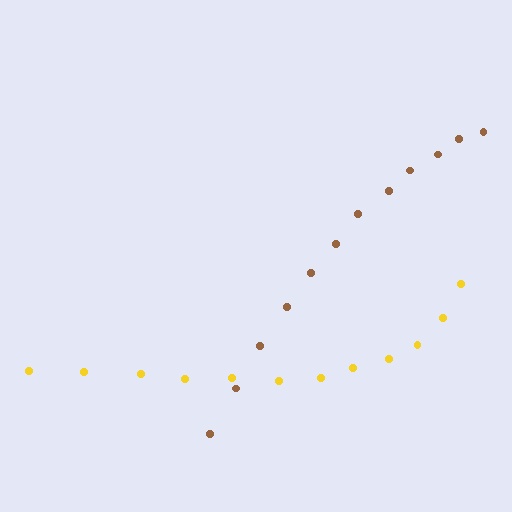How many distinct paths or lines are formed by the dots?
There are 2 distinct paths.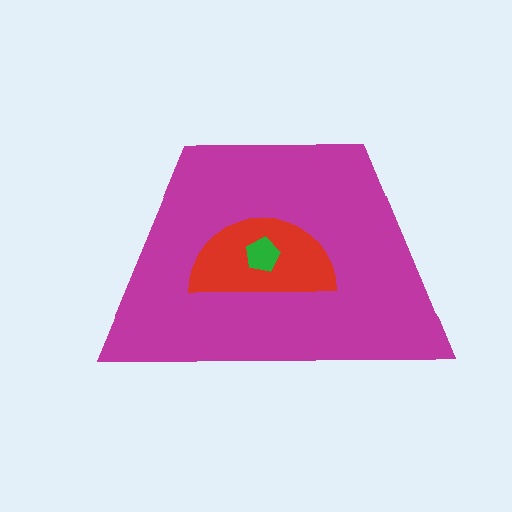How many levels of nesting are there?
3.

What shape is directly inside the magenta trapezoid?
The red semicircle.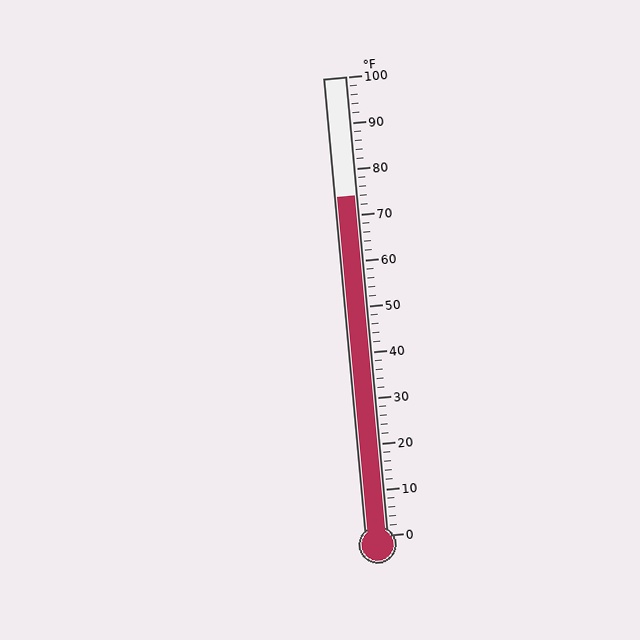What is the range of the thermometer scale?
The thermometer scale ranges from 0°F to 100°F.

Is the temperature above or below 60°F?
The temperature is above 60°F.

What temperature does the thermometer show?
The thermometer shows approximately 74°F.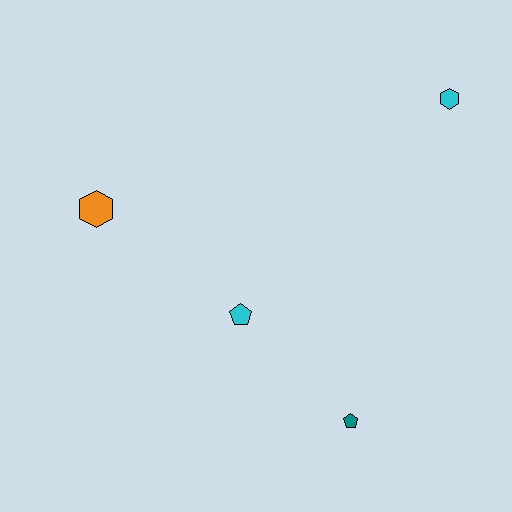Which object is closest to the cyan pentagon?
The teal pentagon is closest to the cyan pentagon.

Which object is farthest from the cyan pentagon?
The cyan hexagon is farthest from the cyan pentagon.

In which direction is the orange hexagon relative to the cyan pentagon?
The orange hexagon is to the left of the cyan pentagon.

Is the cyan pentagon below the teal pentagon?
No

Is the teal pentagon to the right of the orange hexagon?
Yes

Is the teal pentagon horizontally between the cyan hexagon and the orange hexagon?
Yes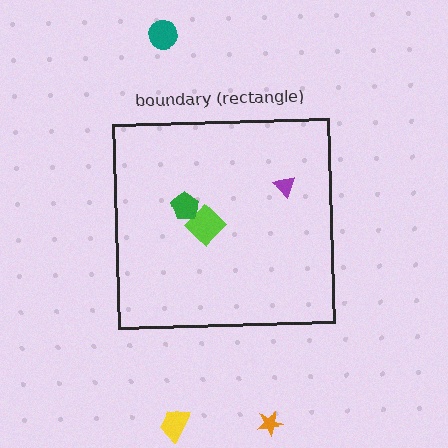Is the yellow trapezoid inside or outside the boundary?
Outside.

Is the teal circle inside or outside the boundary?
Outside.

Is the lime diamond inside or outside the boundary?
Inside.